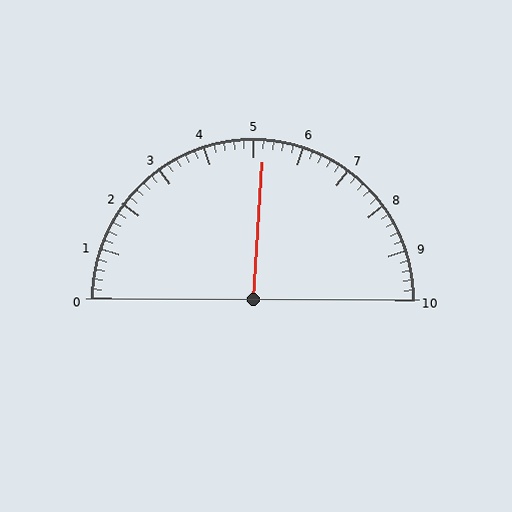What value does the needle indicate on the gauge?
The needle indicates approximately 5.2.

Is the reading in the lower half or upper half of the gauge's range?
The reading is in the upper half of the range (0 to 10).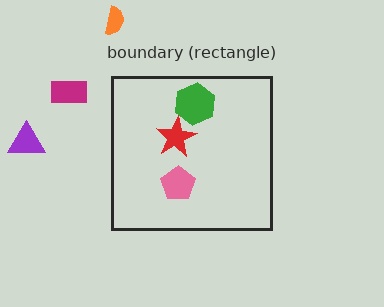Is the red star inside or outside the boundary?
Inside.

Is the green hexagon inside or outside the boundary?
Inside.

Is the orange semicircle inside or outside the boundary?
Outside.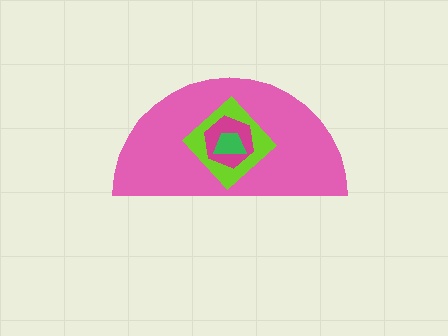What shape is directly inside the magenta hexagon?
The green trapezoid.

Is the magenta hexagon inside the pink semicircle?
Yes.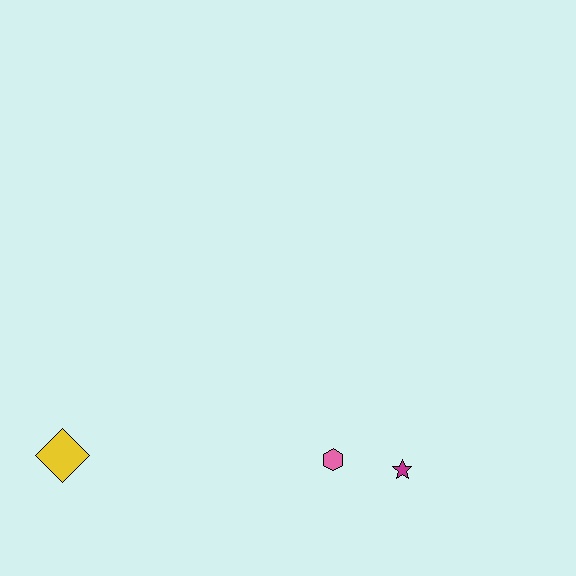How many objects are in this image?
There are 3 objects.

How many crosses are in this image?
There are no crosses.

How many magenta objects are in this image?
There is 1 magenta object.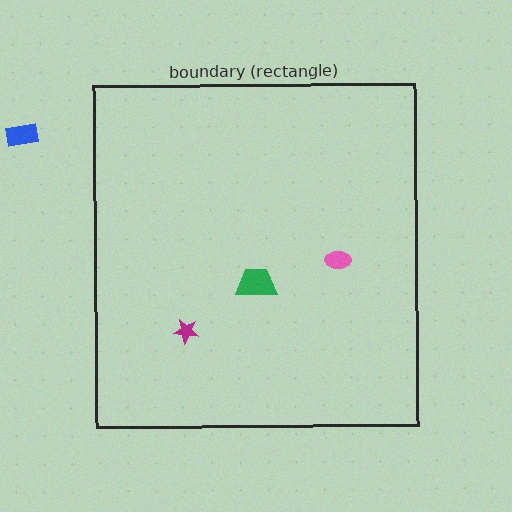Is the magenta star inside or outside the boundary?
Inside.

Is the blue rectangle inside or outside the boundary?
Outside.